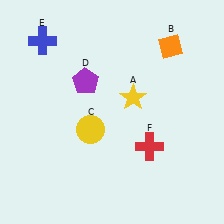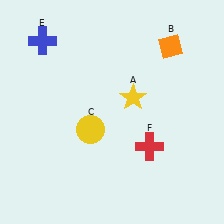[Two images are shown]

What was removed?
The purple pentagon (D) was removed in Image 2.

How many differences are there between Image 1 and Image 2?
There is 1 difference between the two images.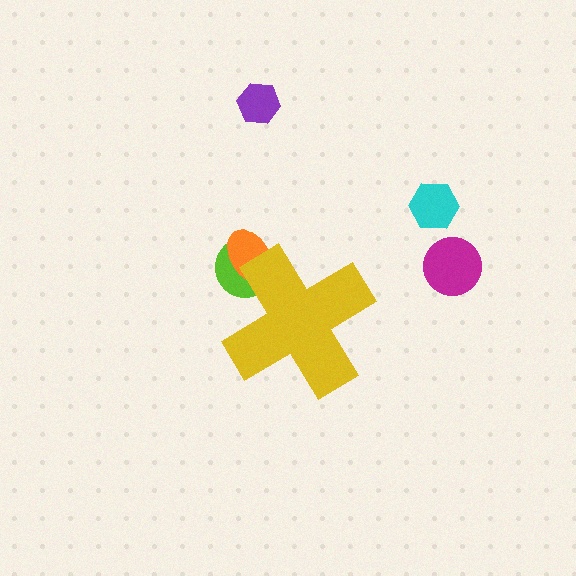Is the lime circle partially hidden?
Yes, the lime circle is partially hidden behind the yellow cross.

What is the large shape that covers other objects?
A yellow cross.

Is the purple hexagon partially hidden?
No, the purple hexagon is fully visible.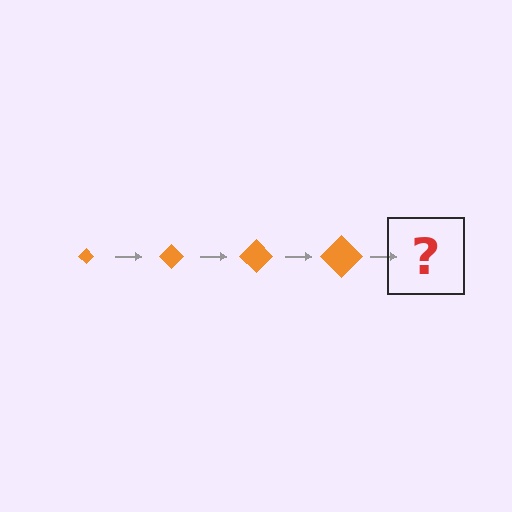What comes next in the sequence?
The next element should be an orange diamond, larger than the previous one.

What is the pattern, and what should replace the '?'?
The pattern is that the diamond gets progressively larger each step. The '?' should be an orange diamond, larger than the previous one.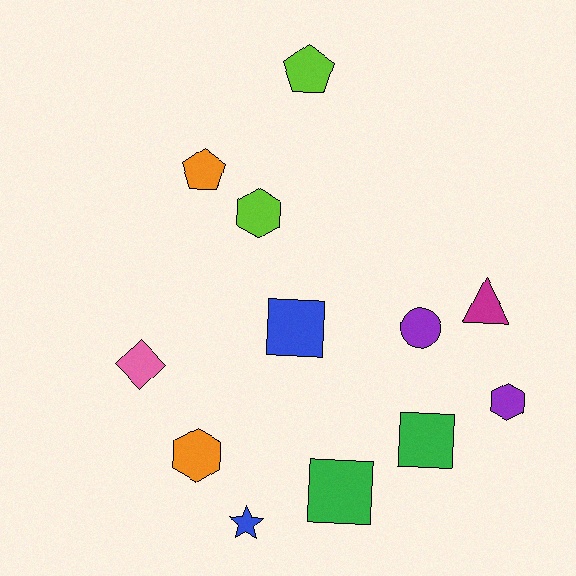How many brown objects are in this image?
There are no brown objects.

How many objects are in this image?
There are 12 objects.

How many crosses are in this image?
There are no crosses.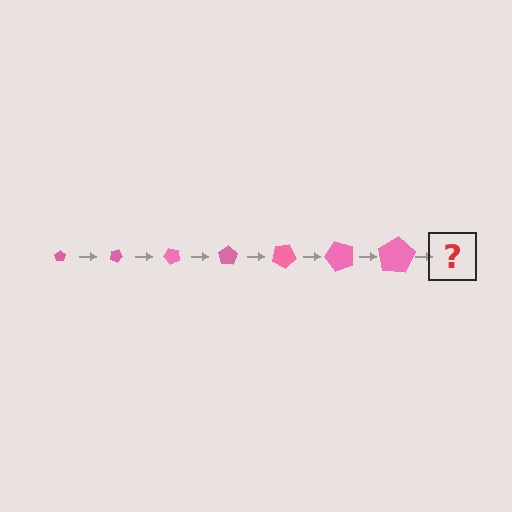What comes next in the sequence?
The next element should be a pentagon, larger than the previous one and rotated 175 degrees from the start.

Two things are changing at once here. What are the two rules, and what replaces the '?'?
The two rules are that the pentagon grows larger each step and it rotates 25 degrees each step. The '?' should be a pentagon, larger than the previous one and rotated 175 degrees from the start.